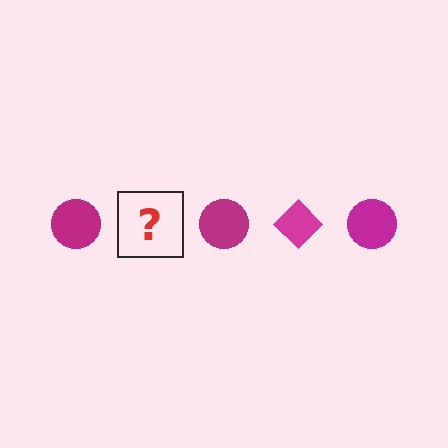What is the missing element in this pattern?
The missing element is a magenta diamond.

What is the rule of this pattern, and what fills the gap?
The rule is that the pattern cycles through circle, diamond shapes in magenta. The gap should be filled with a magenta diamond.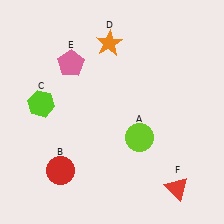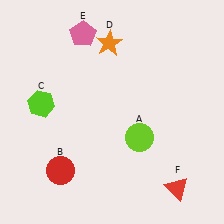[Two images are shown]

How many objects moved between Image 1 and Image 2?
1 object moved between the two images.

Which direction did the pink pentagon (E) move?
The pink pentagon (E) moved up.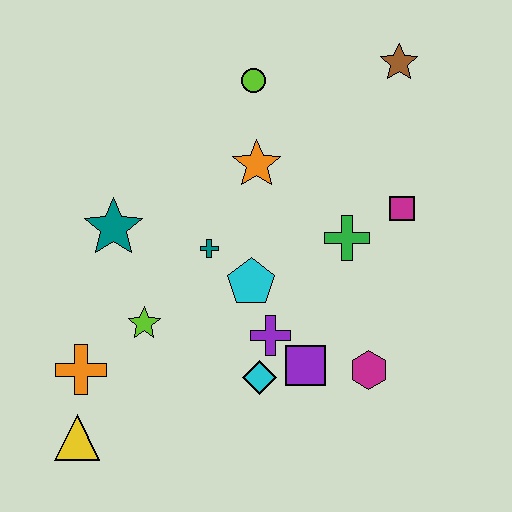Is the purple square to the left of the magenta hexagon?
Yes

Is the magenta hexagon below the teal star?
Yes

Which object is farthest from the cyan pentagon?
The brown star is farthest from the cyan pentagon.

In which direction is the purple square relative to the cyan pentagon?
The purple square is below the cyan pentagon.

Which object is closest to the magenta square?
The green cross is closest to the magenta square.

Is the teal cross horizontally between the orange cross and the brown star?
Yes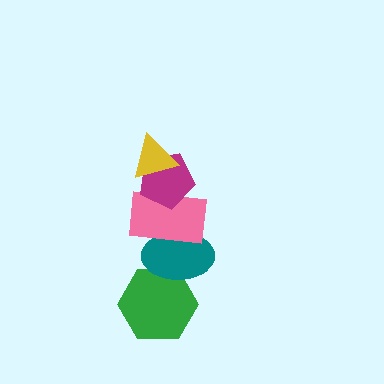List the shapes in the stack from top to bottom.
From top to bottom: the yellow triangle, the magenta pentagon, the pink rectangle, the teal ellipse, the green hexagon.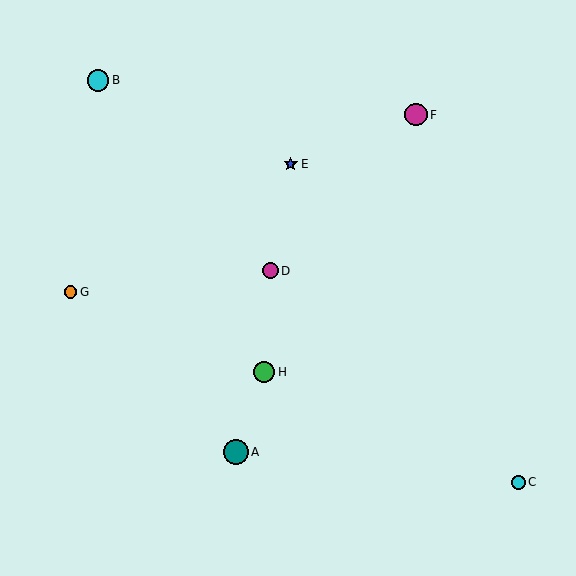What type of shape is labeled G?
Shape G is an orange circle.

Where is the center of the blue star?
The center of the blue star is at (291, 164).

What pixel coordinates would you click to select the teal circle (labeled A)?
Click at (236, 452) to select the teal circle A.